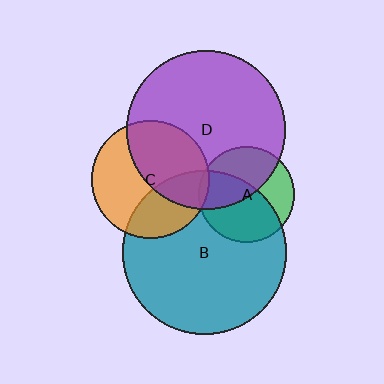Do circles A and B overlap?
Yes.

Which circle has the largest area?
Circle B (teal).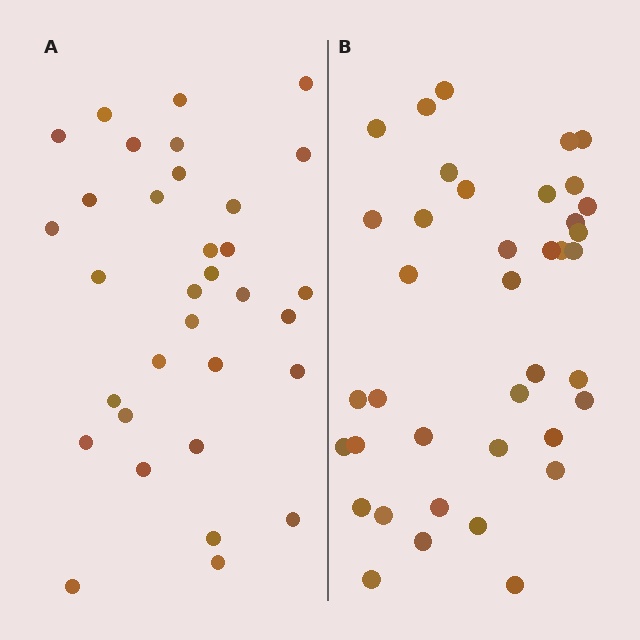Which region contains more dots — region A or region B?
Region B (the right region) has more dots.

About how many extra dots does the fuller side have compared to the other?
Region B has about 6 more dots than region A.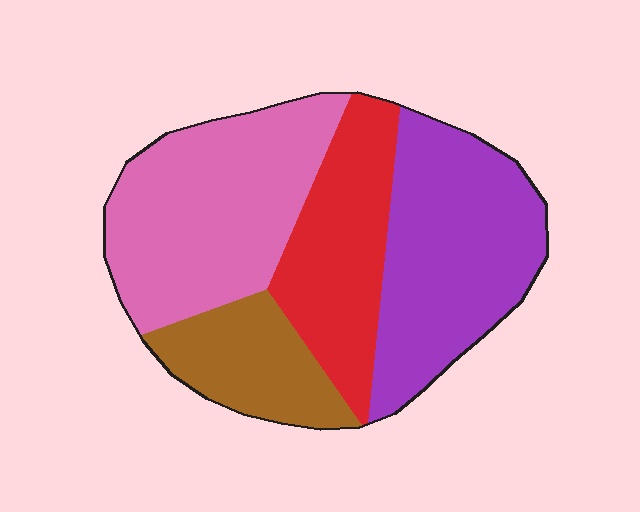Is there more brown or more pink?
Pink.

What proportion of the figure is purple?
Purple takes up about one third (1/3) of the figure.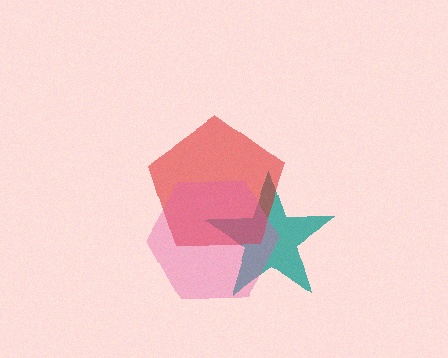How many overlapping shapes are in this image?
There are 3 overlapping shapes in the image.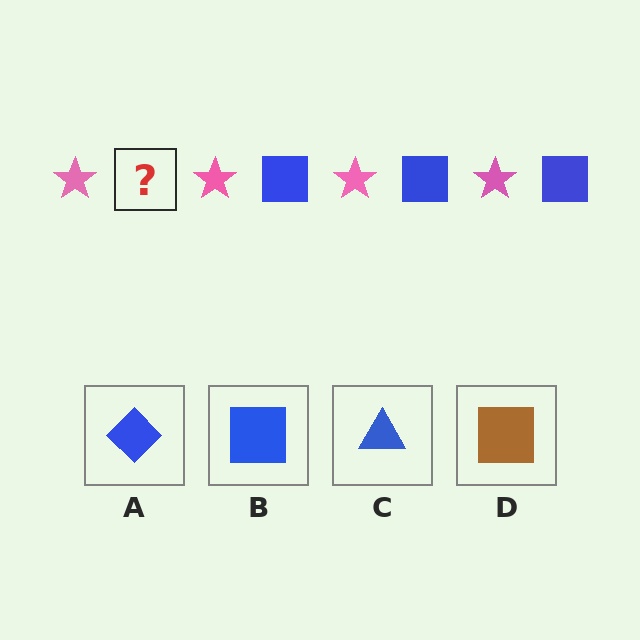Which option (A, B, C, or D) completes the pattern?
B.